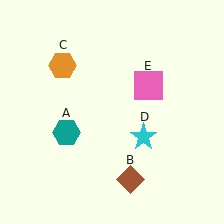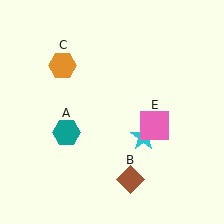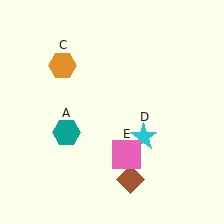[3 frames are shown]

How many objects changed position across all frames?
1 object changed position: pink square (object E).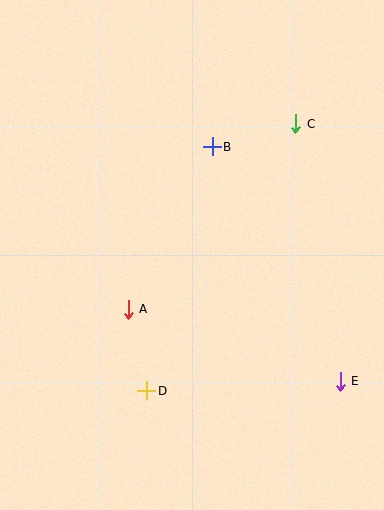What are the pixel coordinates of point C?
Point C is at (296, 124).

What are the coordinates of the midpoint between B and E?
The midpoint between B and E is at (276, 264).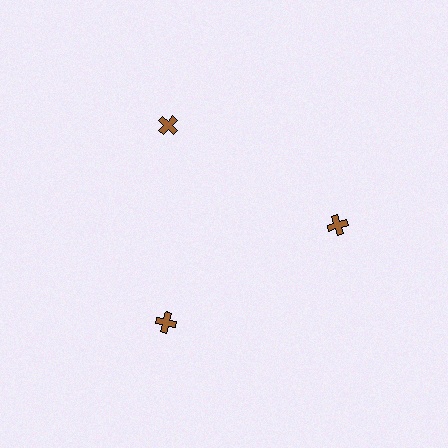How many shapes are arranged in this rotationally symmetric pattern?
There are 3 shapes, arranged in 3 groups of 1.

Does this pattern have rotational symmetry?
Yes, this pattern has 3-fold rotational symmetry. It looks the same after rotating 120 degrees around the center.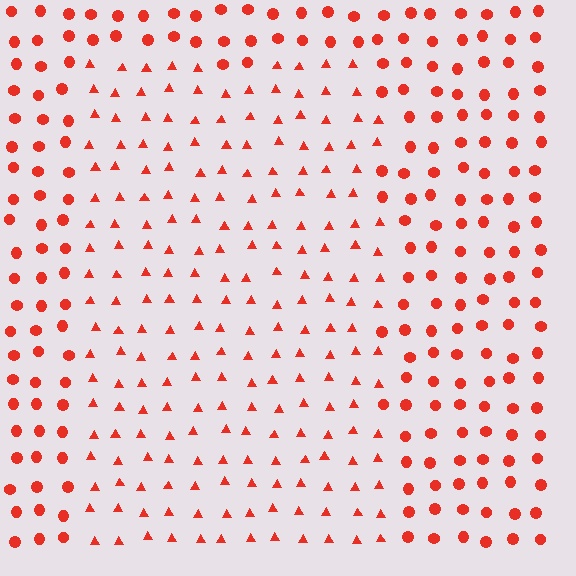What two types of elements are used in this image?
The image uses triangles inside the rectangle region and circles outside it.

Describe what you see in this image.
The image is filled with small red elements arranged in a uniform grid. A rectangle-shaped region contains triangles, while the surrounding area contains circles. The boundary is defined purely by the change in element shape.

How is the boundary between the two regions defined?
The boundary is defined by a change in element shape: triangles inside vs. circles outside. All elements share the same color and spacing.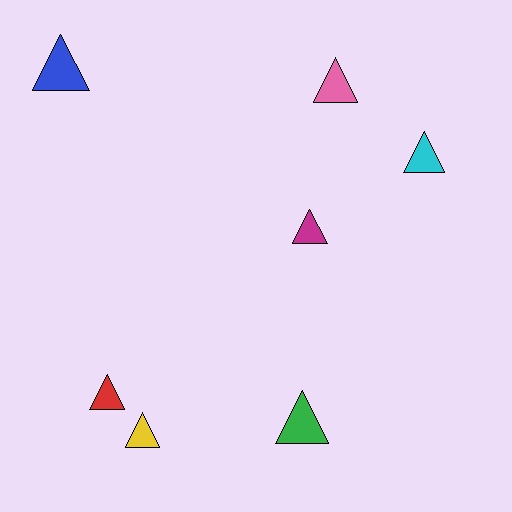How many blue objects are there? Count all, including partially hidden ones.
There is 1 blue object.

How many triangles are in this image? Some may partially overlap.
There are 7 triangles.